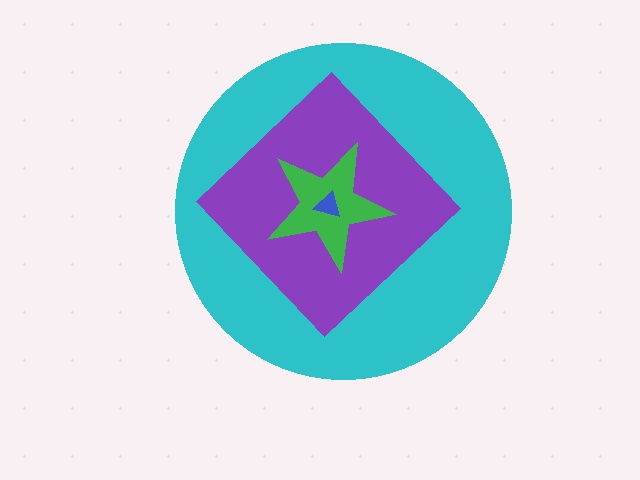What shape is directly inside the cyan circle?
The purple diamond.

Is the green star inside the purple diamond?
Yes.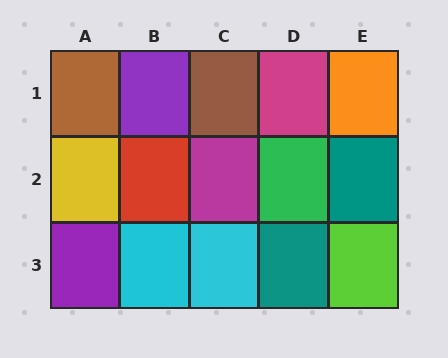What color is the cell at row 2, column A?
Yellow.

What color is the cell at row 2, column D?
Green.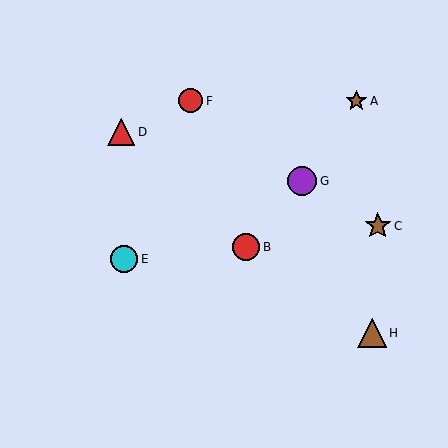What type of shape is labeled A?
Shape A is a brown star.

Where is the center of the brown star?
The center of the brown star is at (356, 101).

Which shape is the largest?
The purple circle (labeled G) is the largest.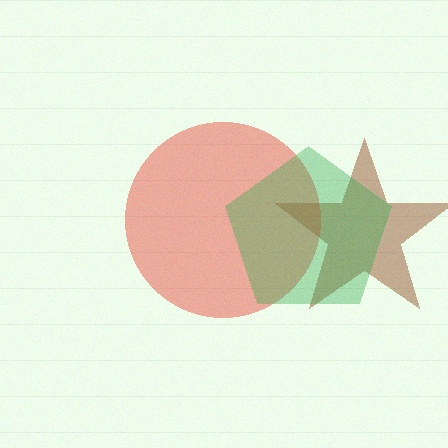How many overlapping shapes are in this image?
There are 3 overlapping shapes in the image.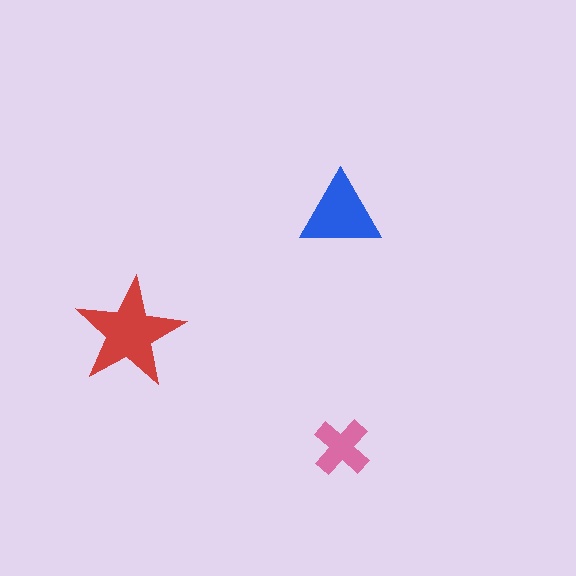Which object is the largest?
The red star.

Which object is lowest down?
The pink cross is bottommost.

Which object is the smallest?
The pink cross.